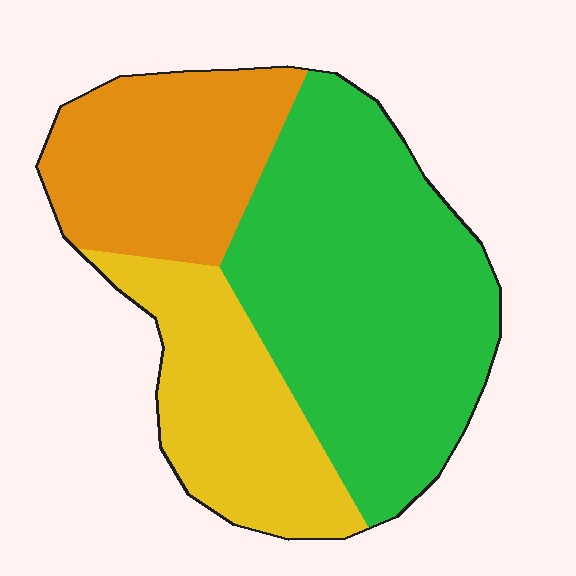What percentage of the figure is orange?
Orange takes up about one quarter (1/4) of the figure.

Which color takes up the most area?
Green, at roughly 50%.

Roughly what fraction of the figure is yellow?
Yellow covers about 25% of the figure.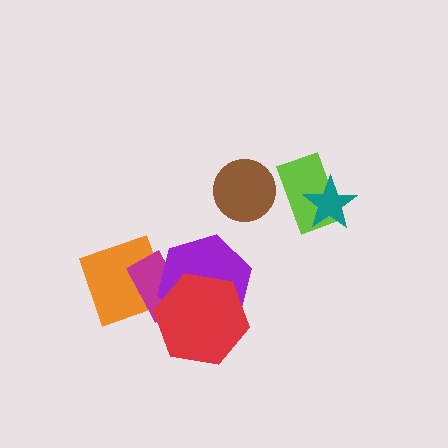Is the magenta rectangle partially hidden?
Yes, it is partially covered by another shape.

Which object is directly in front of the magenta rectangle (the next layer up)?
The purple hexagon is directly in front of the magenta rectangle.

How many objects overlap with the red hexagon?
2 objects overlap with the red hexagon.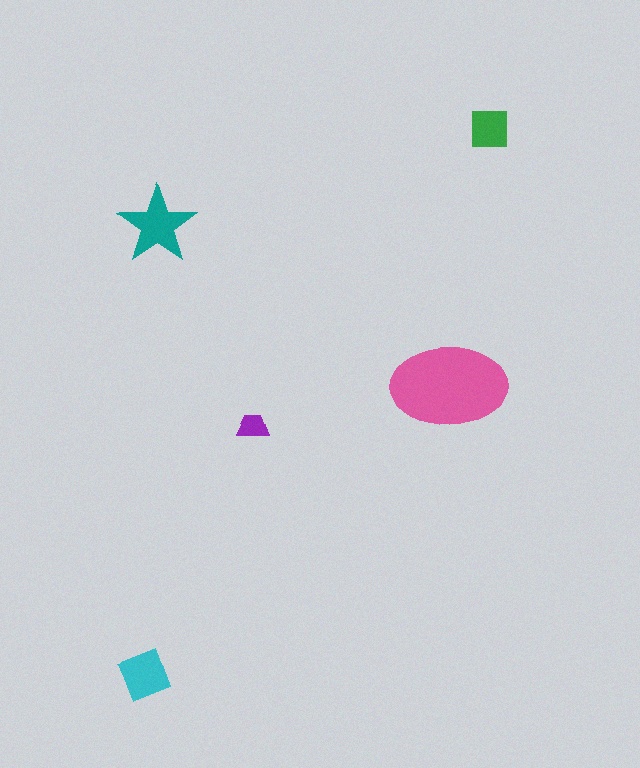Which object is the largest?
The pink ellipse.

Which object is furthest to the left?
The cyan diamond is leftmost.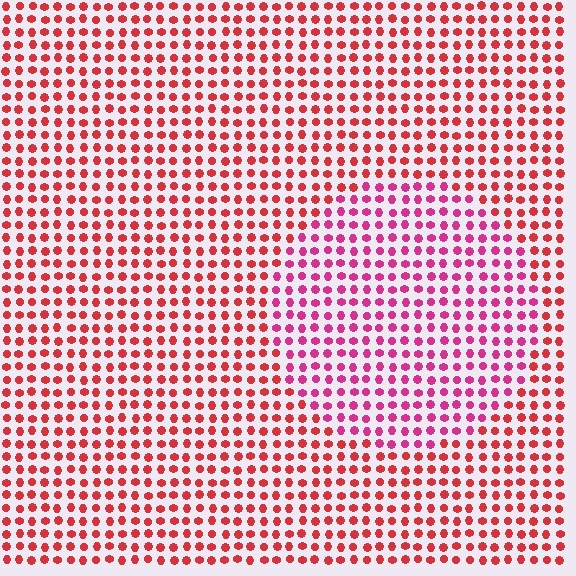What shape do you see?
I see a circle.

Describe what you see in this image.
The image is filled with small red elements in a uniform arrangement. A circle-shaped region is visible where the elements are tinted to a slightly different hue, forming a subtle color boundary.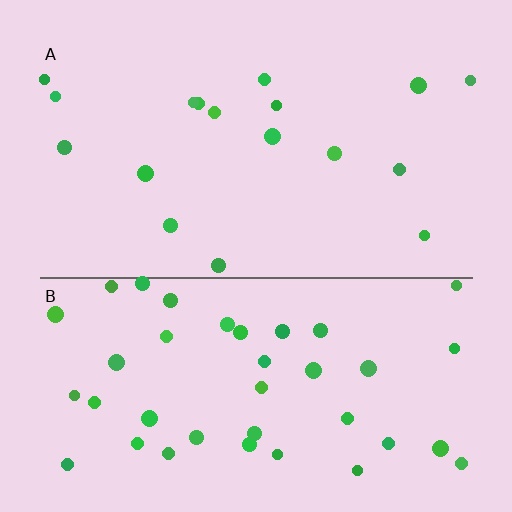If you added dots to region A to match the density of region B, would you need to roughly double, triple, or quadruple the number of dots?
Approximately double.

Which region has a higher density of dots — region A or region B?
B (the bottom).